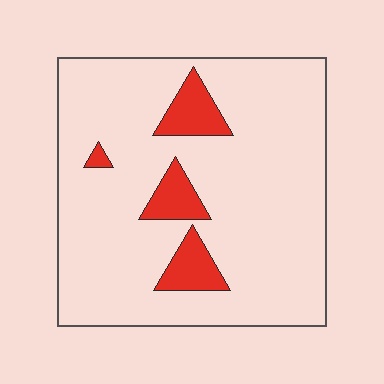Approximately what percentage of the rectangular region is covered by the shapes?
Approximately 10%.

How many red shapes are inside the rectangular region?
4.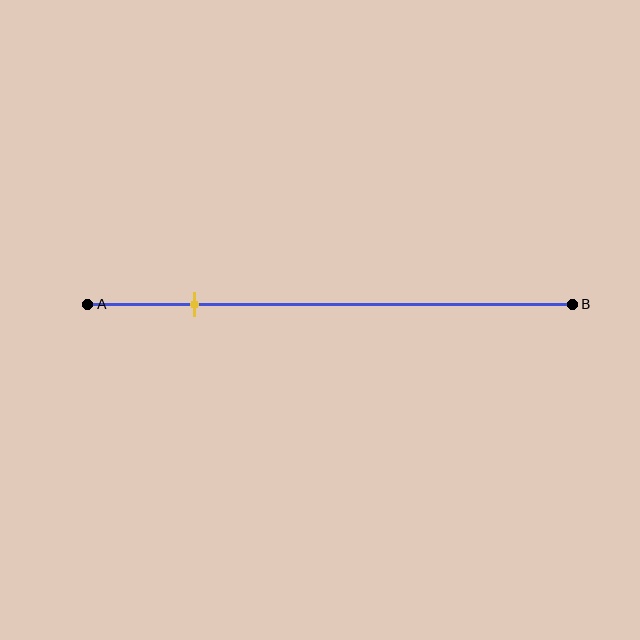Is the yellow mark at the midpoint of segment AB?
No, the mark is at about 20% from A, not at the 50% midpoint.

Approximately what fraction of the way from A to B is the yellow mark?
The yellow mark is approximately 20% of the way from A to B.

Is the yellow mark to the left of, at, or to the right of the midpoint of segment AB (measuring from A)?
The yellow mark is to the left of the midpoint of segment AB.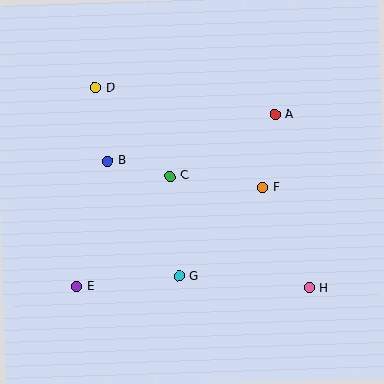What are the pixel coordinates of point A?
Point A is at (275, 115).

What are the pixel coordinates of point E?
Point E is at (77, 287).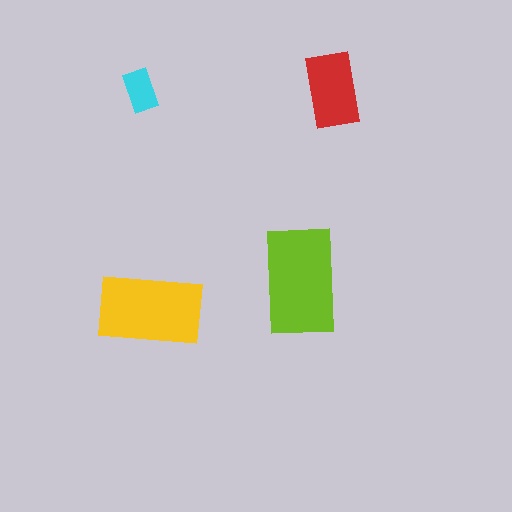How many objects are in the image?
There are 4 objects in the image.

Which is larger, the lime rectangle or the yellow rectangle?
The lime one.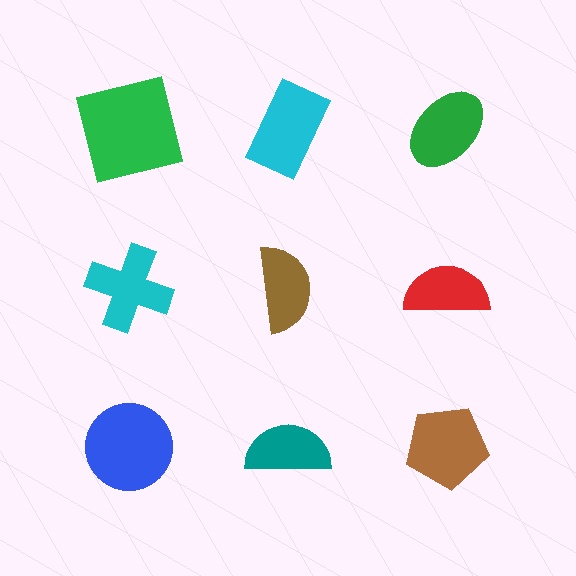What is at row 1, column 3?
A green ellipse.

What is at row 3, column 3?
A brown pentagon.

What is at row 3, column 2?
A teal semicircle.